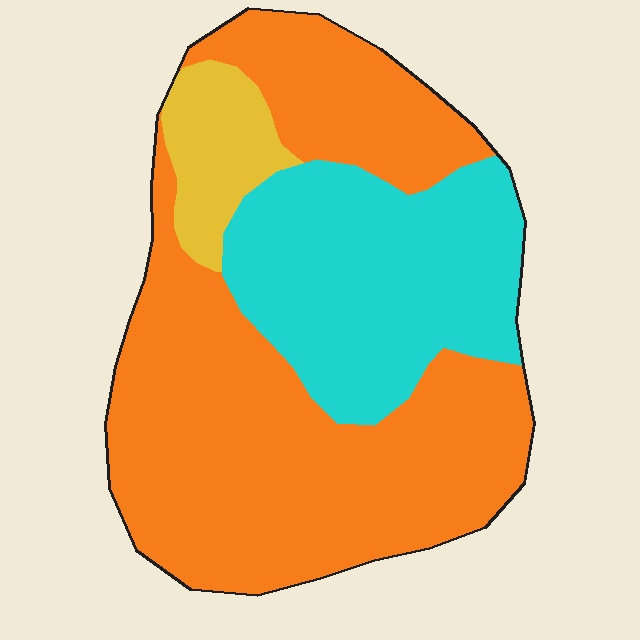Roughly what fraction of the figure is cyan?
Cyan takes up about one third (1/3) of the figure.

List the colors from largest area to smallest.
From largest to smallest: orange, cyan, yellow.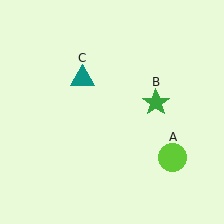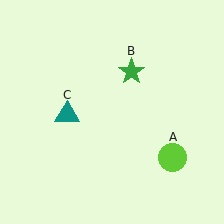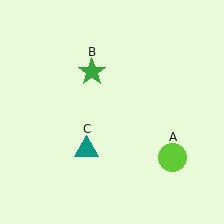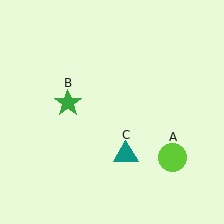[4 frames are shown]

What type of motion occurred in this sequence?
The green star (object B), teal triangle (object C) rotated counterclockwise around the center of the scene.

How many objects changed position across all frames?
2 objects changed position: green star (object B), teal triangle (object C).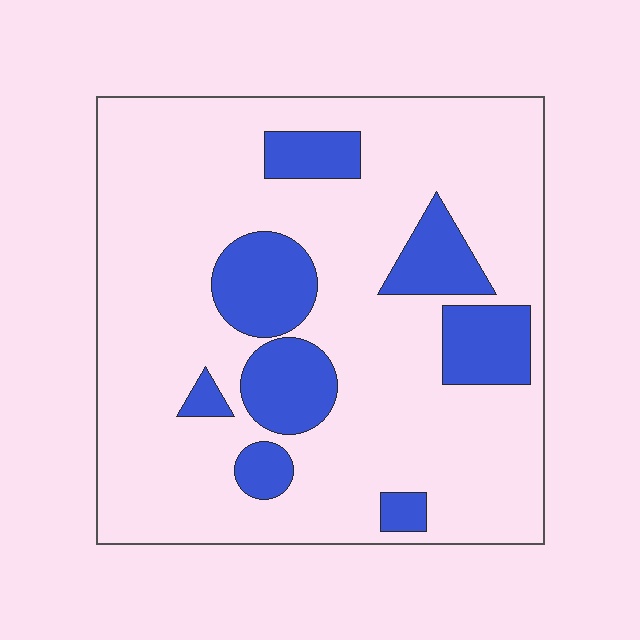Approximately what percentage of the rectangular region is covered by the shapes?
Approximately 20%.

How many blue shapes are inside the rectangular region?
8.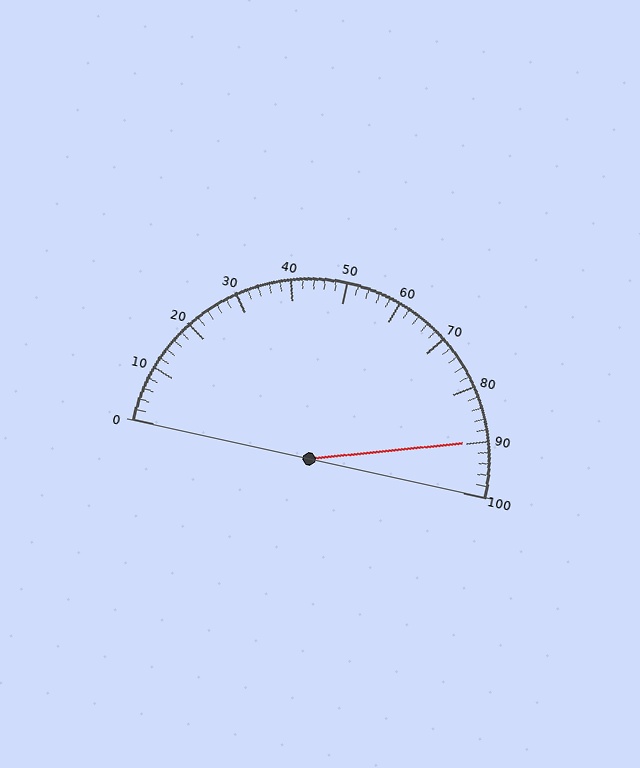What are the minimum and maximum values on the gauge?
The gauge ranges from 0 to 100.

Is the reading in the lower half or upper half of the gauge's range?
The reading is in the upper half of the range (0 to 100).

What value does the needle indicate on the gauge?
The needle indicates approximately 90.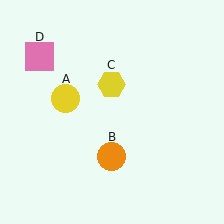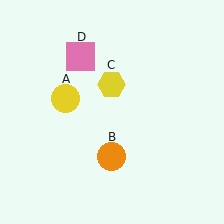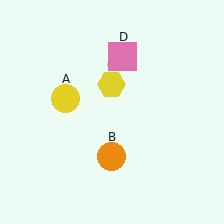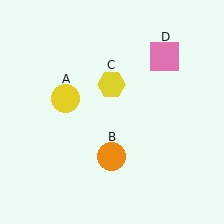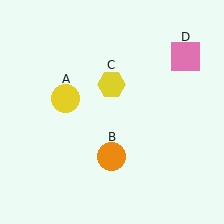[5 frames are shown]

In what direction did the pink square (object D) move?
The pink square (object D) moved right.